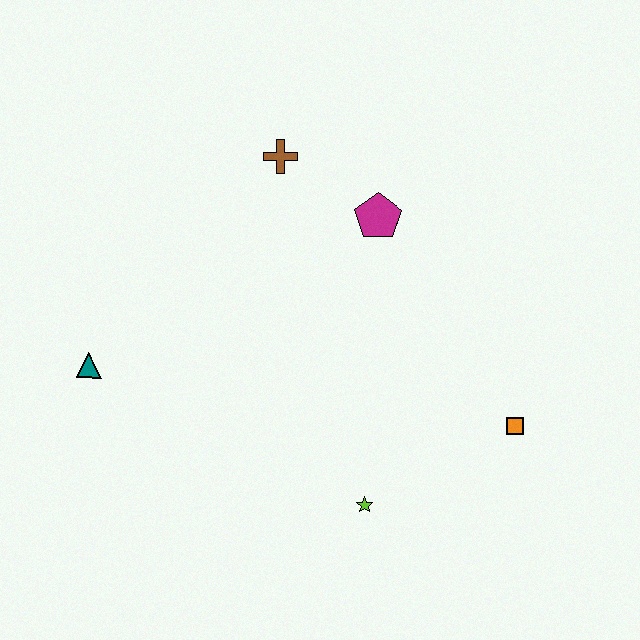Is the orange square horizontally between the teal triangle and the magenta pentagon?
No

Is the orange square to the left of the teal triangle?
No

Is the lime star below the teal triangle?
Yes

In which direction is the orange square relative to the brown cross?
The orange square is below the brown cross.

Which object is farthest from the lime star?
The brown cross is farthest from the lime star.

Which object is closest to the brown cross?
The magenta pentagon is closest to the brown cross.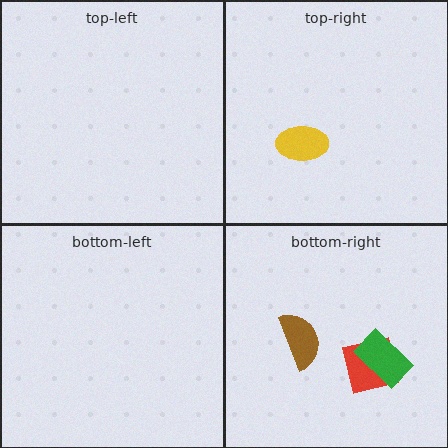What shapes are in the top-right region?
The yellow ellipse.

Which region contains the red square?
The bottom-right region.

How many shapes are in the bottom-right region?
3.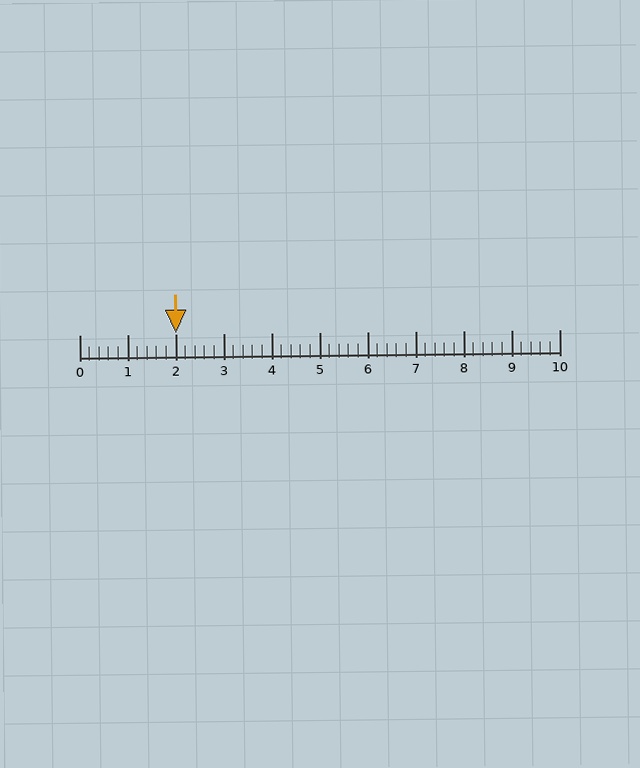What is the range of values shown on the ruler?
The ruler shows values from 0 to 10.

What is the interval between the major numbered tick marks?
The major tick marks are spaced 1 units apart.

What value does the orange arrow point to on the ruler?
The orange arrow points to approximately 2.0.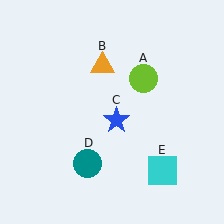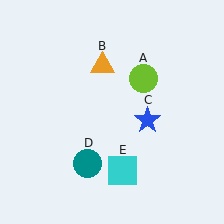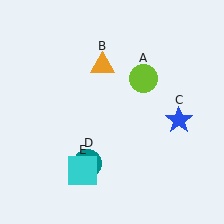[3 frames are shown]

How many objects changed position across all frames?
2 objects changed position: blue star (object C), cyan square (object E).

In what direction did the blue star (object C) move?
The blue star (object C) moved right.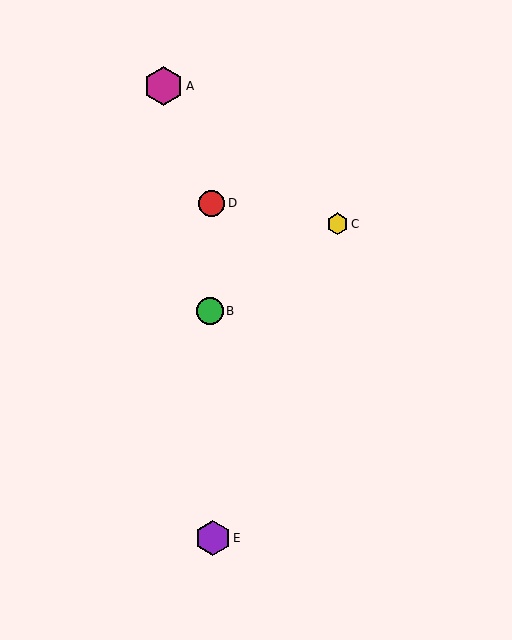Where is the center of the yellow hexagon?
The center of the yellow hexagon is at (337, 224).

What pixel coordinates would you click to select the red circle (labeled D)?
Click at (212, 203) to select the red circle D.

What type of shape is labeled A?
Shape A is a magenta hexagon.